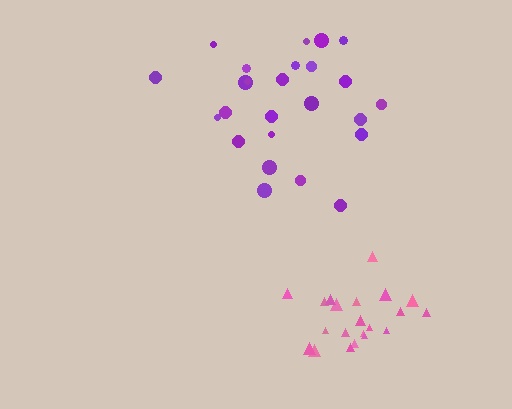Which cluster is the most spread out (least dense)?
Purple.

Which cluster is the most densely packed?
Pink.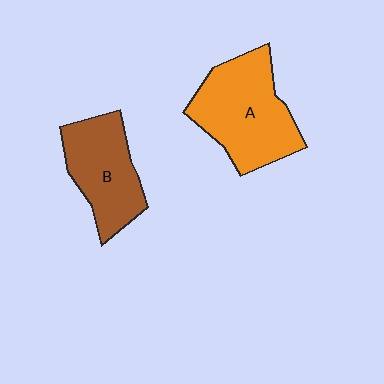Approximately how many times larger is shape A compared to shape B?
Approximately 1.3 times.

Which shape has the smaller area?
Shape B (brown).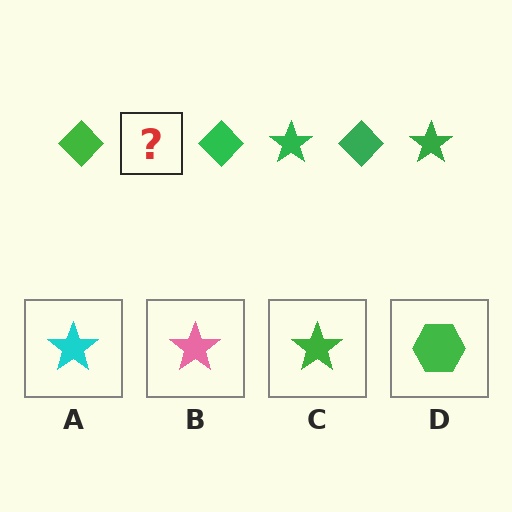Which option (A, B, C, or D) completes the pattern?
C.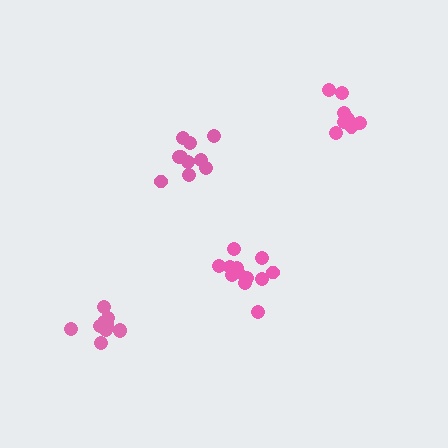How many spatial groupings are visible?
There are 4 spatial groupings.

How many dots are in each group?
Group 1: 13 dots, Group 2: 10 dots, Group 3: 10 dots, Group 4: 9 dots (42 total).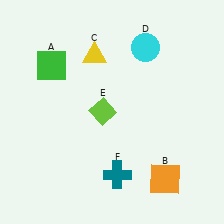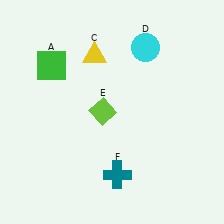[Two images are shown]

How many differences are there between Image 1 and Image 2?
There is 1 difference between the two images.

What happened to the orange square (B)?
The orange square (B) was removed in Image 2. It was in the bottom-right area of Image 1.